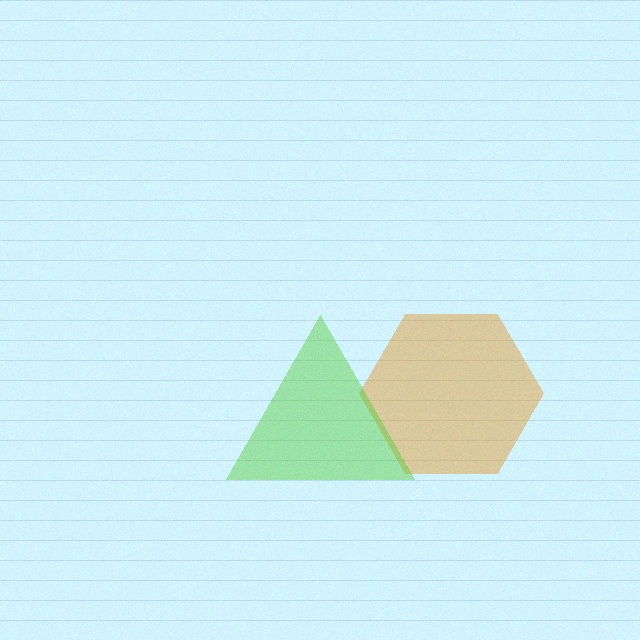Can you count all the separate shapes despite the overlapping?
Yes, there are 2 separate shapes.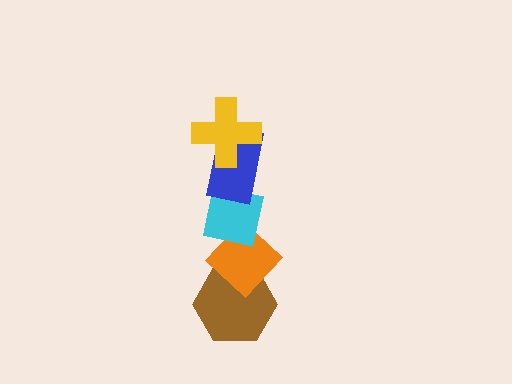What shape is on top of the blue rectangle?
The yellow cross is on top of the blue rectangle.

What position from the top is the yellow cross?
The yellow cross is 1st from the top.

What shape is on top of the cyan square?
The blue rectangle is on top of the cyan square.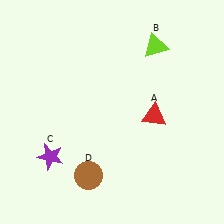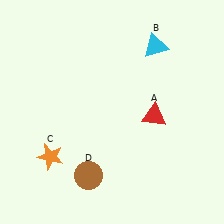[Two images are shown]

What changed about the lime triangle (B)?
In Image 1, B is lime. In Image 2, it changed to cyan.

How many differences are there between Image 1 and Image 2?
There are 2 differences between the two images.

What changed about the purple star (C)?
In Image 1, C is purple. In Image 2, it changed to orange.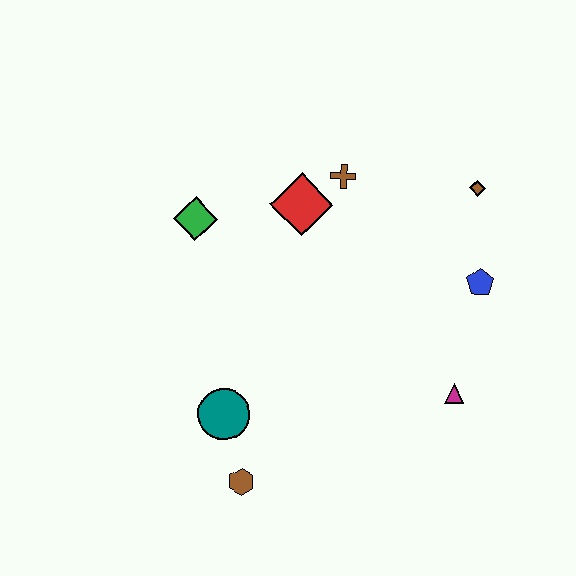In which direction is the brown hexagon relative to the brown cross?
The brown hexagon is below the brown cross.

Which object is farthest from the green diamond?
The magenta triangle is farthest from the green diamond.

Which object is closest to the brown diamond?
The blue pentagon is closest to the brown diamond.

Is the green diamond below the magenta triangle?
No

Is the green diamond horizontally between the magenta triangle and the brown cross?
No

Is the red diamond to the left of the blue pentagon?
Yes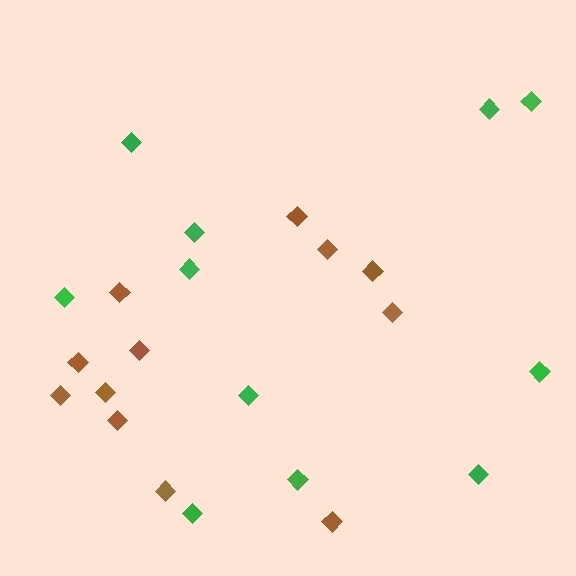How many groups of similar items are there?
There are 2 groups: one group of brown diamonds (12) and one group of green diamonds (11).